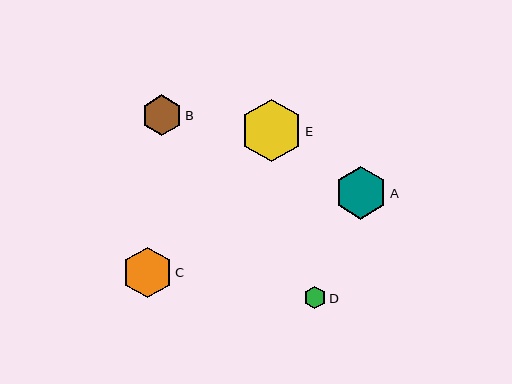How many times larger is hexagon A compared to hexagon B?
Hexagon A is approximately 1.3 times the size of hexagon B.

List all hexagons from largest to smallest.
From largest to smallest: E, A, C, B, D.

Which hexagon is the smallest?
Hexagon D is the smallest with a size of approximately 22 pixels.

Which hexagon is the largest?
Hexagon E is the largest with a size of approximately 62 pixels.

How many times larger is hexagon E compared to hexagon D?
Hexagon E is approximately 2.8 times the size of hexagon D.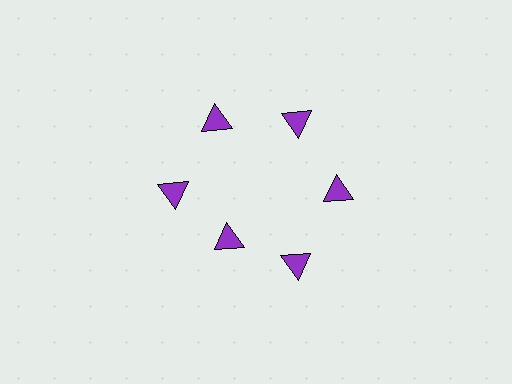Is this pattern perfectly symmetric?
No. The 6 purple triangles are arranged in a ring, but one element near the 7 o'clock position is pulled inward toward the center, breaking the 6-fold rotational symmetry.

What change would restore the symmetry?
The symmetry would be restored by moving it outward, back onto the ring so that all 6 triangles sit at equal angles and equal distance from the center.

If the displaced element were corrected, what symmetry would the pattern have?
It would have 6-fold rotational symmetry — the pattern would map onto itself every 60 degrees.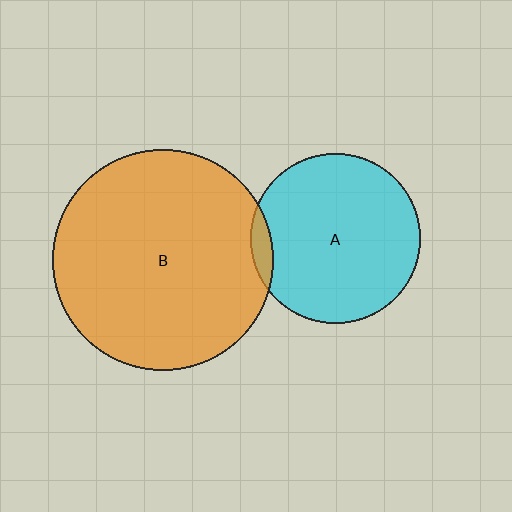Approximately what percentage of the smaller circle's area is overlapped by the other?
Approximately 5%.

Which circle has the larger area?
Circle B (orange).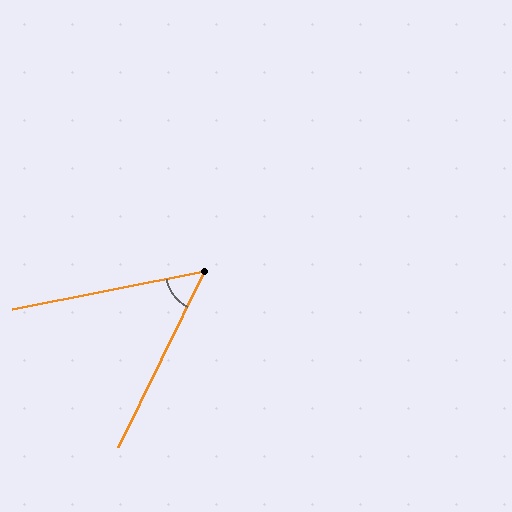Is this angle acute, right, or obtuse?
It is acute.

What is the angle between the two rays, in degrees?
Approximately 53 degrees.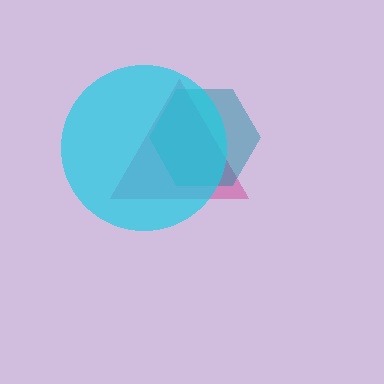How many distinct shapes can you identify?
There are 3 distinct shapes: a magenta triangle, a teal hexagon, a cyan circle.